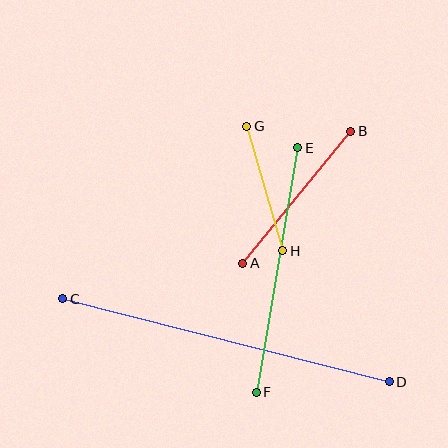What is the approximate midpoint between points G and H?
The midpoint is at approximately (265, 188) pixels.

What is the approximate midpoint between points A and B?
The midpoint is at approximately (297, 197) pixels.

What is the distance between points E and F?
The distance is approximately 248 pixels.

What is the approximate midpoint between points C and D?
The midpoint is at approximately (226, 340) pixels.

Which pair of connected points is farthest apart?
Points C and D are farthest apart.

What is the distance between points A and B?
The distance is approximately 171 pixels.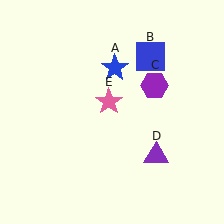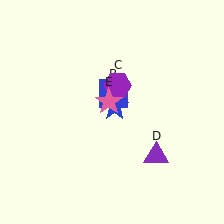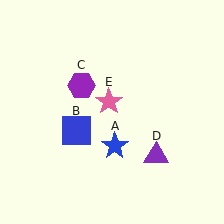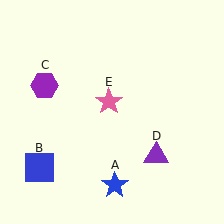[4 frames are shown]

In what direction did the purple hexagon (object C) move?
The purple hexagon (object C) moved left.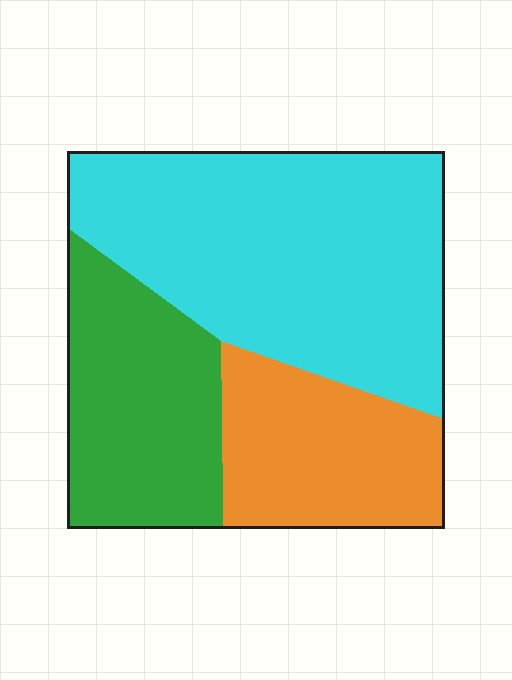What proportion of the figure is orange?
Orange takes up about one quarter (1/4) of the figure.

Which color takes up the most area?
Cyan, at roughly 50%.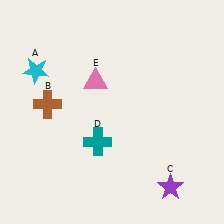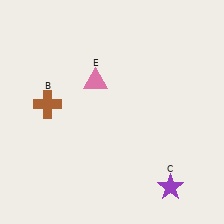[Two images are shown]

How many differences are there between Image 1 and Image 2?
There are 2 differences between the two images.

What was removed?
The teal cross (D), the cyan star (A) were removed in Image 2.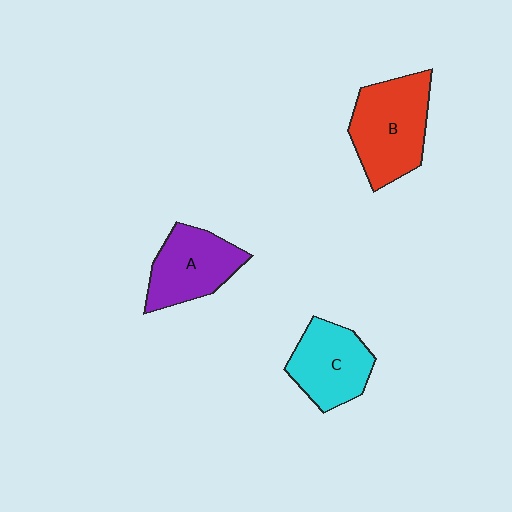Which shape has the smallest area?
Shape C (cyan).